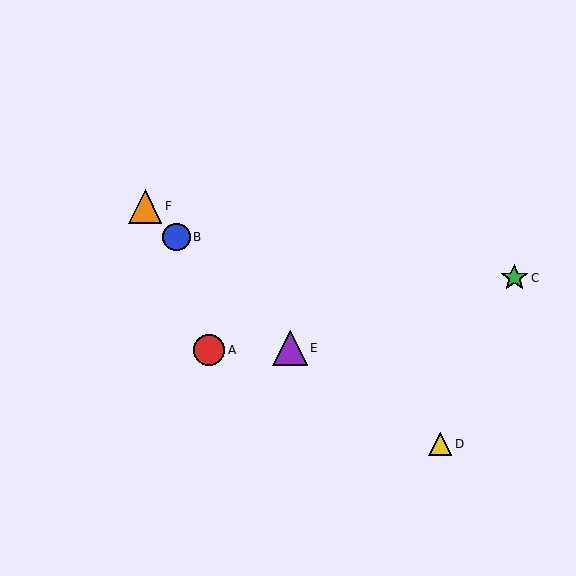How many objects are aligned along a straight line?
3 objects (B, E, F) are aligned along a straight line.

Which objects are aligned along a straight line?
Objects B, E, F are aligned along a straight line.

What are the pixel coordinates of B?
Object B is at (177, 237).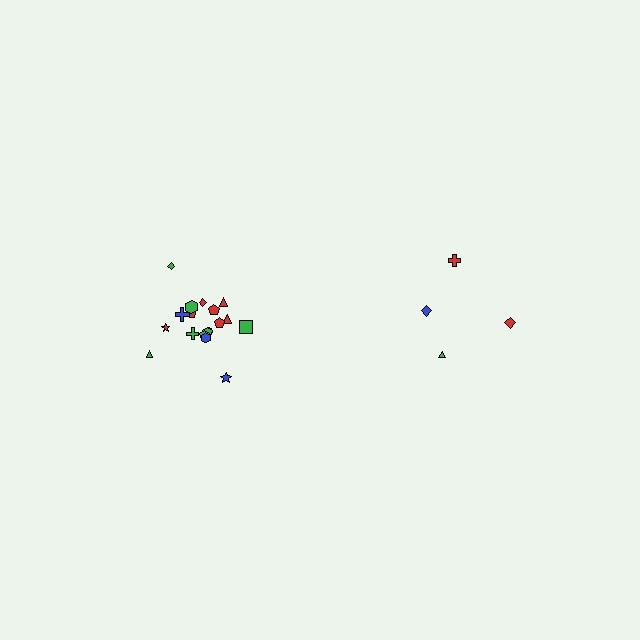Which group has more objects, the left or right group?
The left group.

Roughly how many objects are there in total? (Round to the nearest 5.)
Roughly 20 objects in total.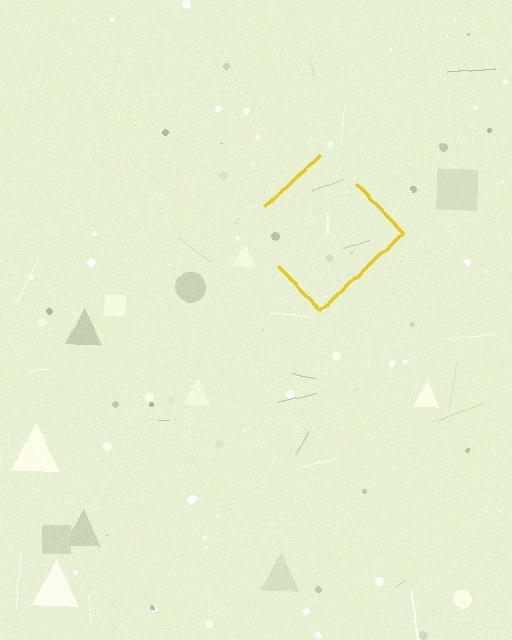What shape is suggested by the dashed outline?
The dashed outline suggests a diamond.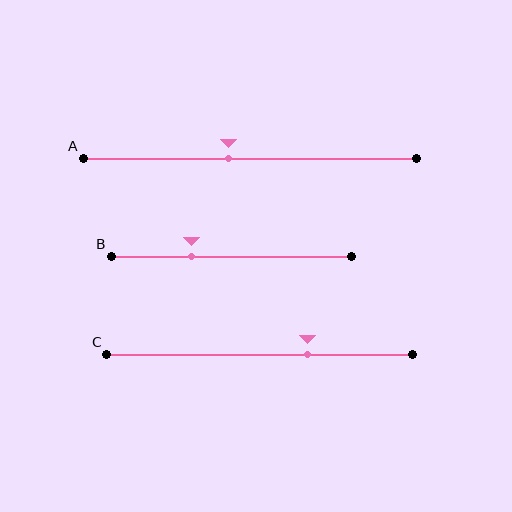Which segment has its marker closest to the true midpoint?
Segment A has its marker closest to the true midpoint.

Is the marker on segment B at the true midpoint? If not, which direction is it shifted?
No, the marker on segment B is shifted to the left by about 17% of the segment length.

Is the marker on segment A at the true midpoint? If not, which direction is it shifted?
No, the marker on segment A is shifted to the left by about 6% of the segment length.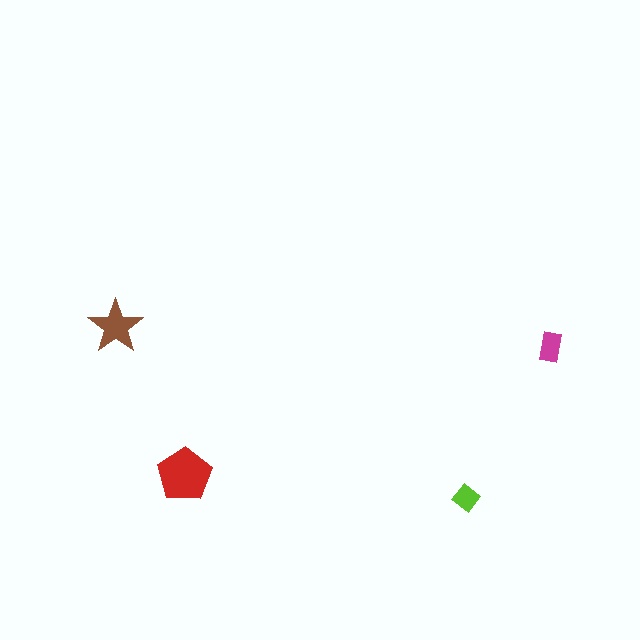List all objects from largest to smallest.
The red pentagon, the brown star, the magenta rectangle, the lime diamond.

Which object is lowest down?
The lime diamond is bottommost.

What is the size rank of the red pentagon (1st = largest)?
1st.